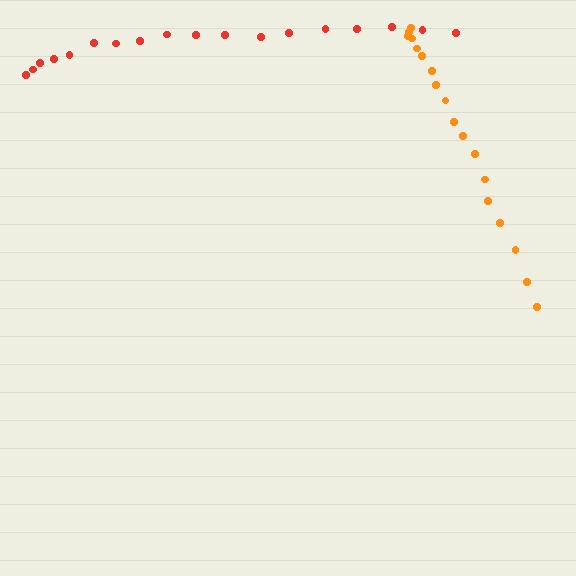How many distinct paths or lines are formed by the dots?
There are 2 distinct paths.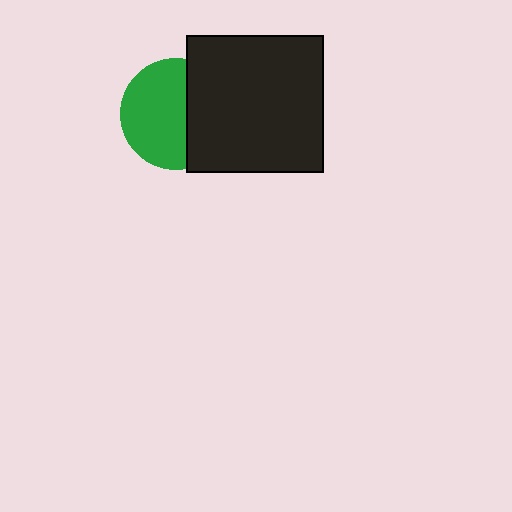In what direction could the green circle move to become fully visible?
The green circle could move left. That would shift it out from behind the black square entirely.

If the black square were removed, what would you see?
You would see the complete green circle.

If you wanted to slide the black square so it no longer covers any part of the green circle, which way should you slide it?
Slide it right — that is the most direct way to separate the two shapes.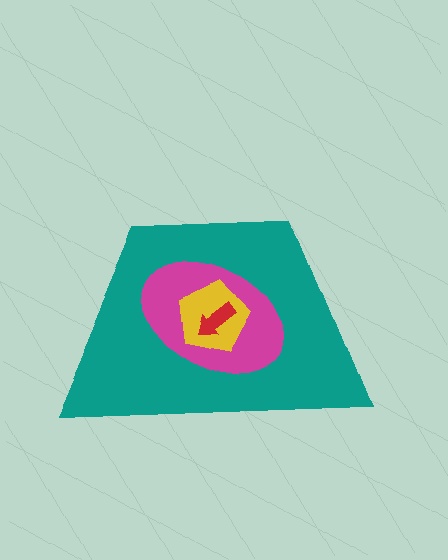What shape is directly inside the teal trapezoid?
The magenta ellipse.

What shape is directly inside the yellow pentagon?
The red arrow.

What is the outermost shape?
The teal trapezoid.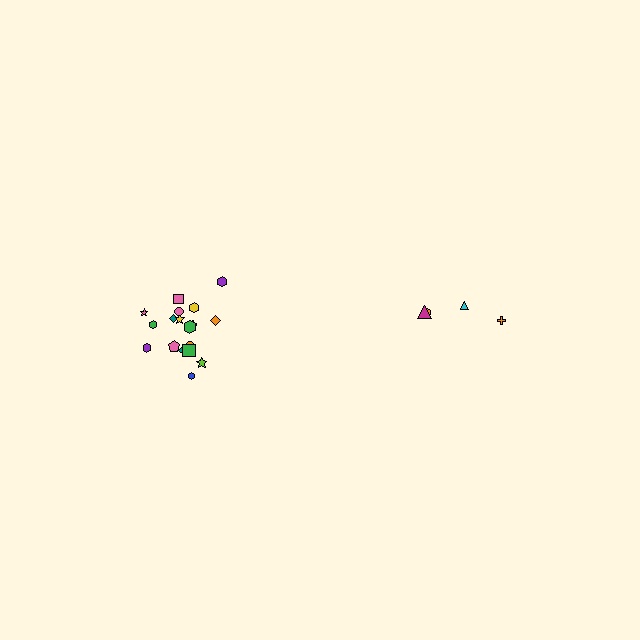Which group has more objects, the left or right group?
The left group.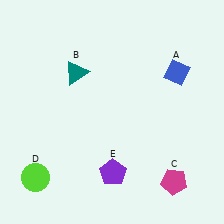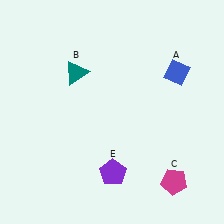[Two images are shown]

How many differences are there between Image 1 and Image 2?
There is 1 difference between the two images.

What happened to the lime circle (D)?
The lime circle (D) was removed in Image 2. It was in the bottom-left area of Image 1.